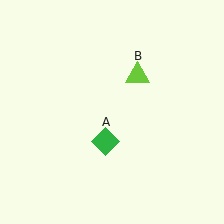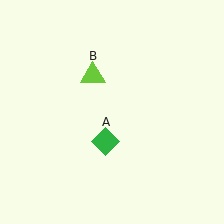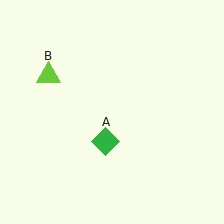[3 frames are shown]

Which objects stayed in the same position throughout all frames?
Green diamond (object A) remained stationary.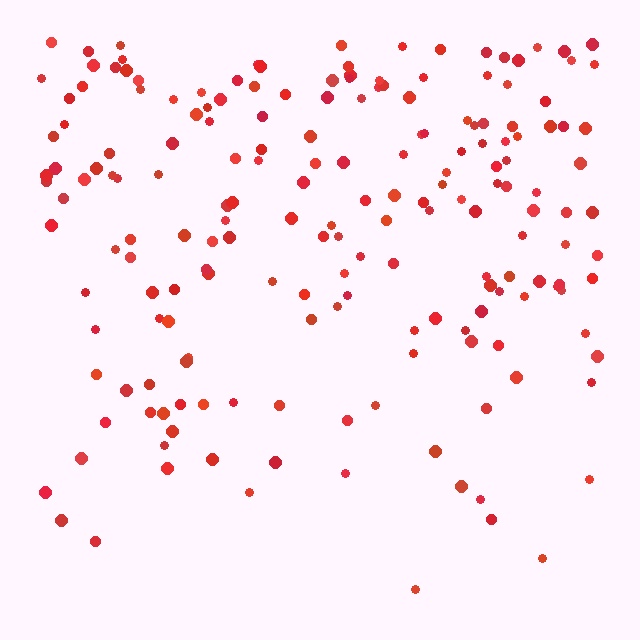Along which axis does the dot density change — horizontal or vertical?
Vertical.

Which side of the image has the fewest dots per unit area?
The bottom.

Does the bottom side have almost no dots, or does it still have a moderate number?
Still a moderate number, just noticeably fewer than the top.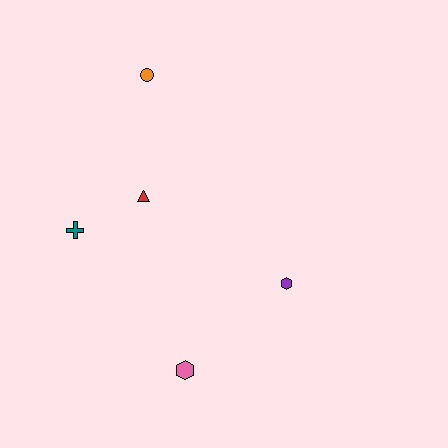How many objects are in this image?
There are 5 objects.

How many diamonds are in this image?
There are no diamonds.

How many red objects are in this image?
There is 1 red object.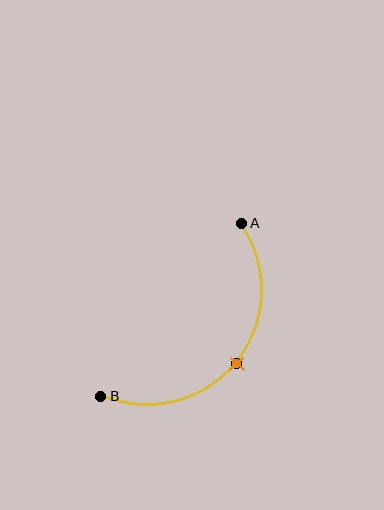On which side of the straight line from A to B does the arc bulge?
The arc bulges below and to the right of the straight line connecting A and B.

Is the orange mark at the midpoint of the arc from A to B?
Yes. The orange mark lies on the arc at equal arc-length from both A and B — it is the arc midpoint.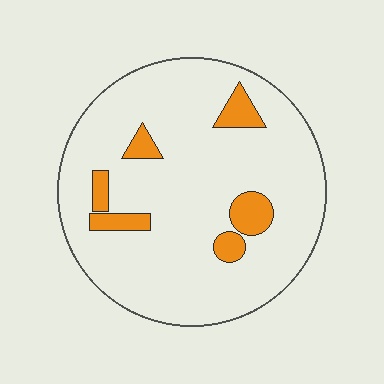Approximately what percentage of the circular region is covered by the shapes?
Approximately 10%.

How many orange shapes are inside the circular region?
6.